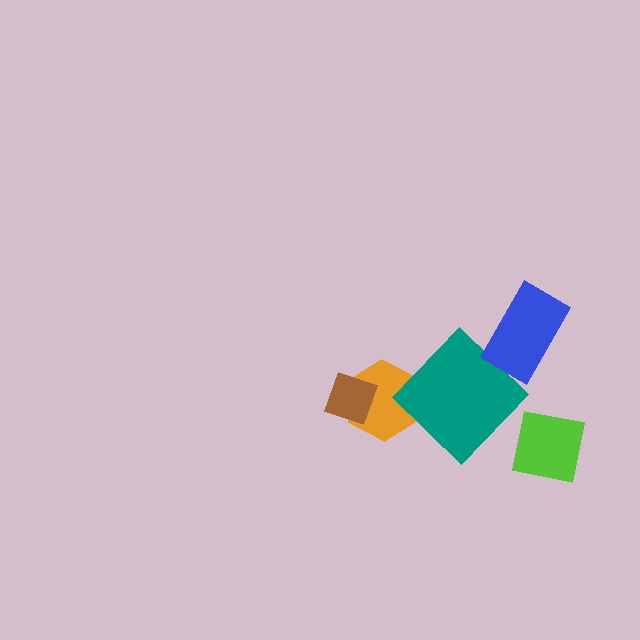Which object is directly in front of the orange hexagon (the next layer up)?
The teal diamond is directly in front of the orange hexagon.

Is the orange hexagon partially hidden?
Yes, it is partially covered by another shape.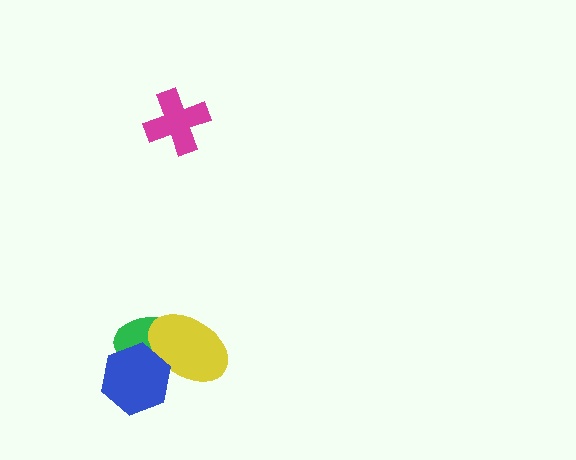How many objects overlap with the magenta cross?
0 objects overlap with the magenta cross.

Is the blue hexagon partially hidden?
No, no other shape covers it.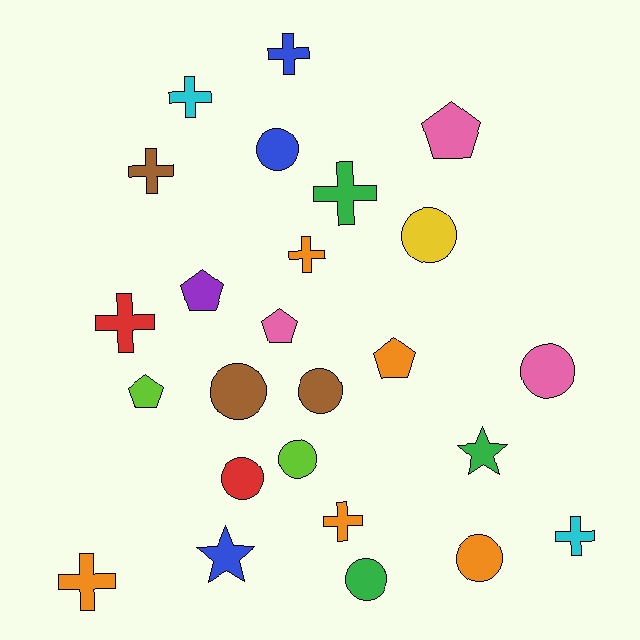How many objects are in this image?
There are 25 objects.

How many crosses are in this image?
There are 9 crosses.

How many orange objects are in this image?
There are 5 orange objects.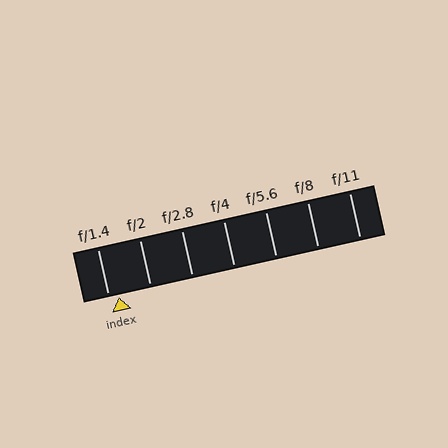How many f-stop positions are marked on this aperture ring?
There are 7 f-stop positions marked.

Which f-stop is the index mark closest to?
The index mark is closest to f/1.4.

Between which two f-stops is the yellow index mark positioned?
The index mark is between f/1.4 and f/2.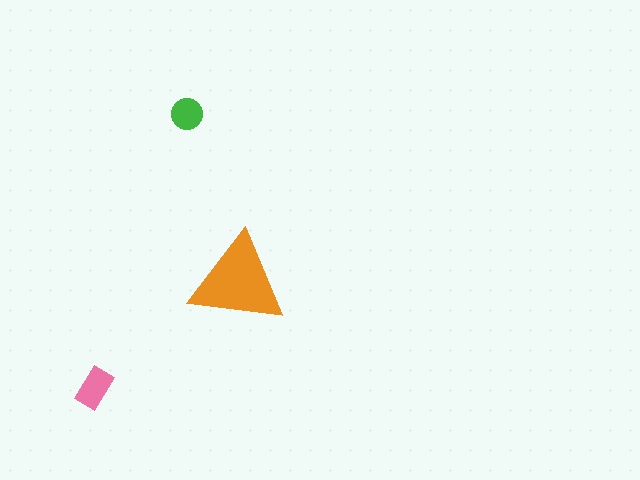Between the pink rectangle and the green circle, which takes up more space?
The pink rectangle.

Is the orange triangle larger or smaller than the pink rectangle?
Larger.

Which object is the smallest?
The green circle.